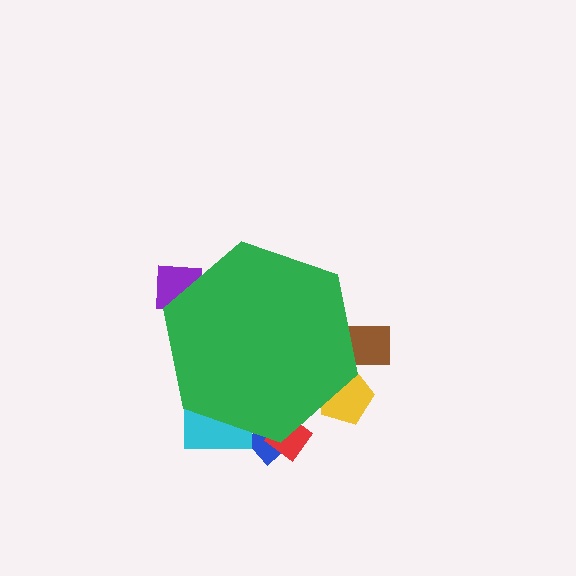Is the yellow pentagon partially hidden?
Yes, the yellow pentagon is partially hidden behind the green hexagon.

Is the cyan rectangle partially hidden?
Yes, the cyan rectangle is partially hidden behind the green hexagon.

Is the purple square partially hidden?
Yes, the purple square is partially hidden behind the green hexagon.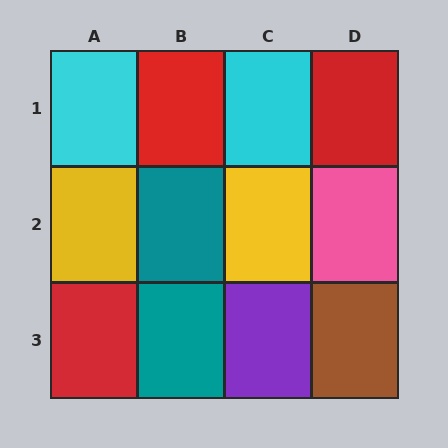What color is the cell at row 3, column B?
Teal.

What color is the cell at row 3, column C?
Purple.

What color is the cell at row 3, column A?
Red.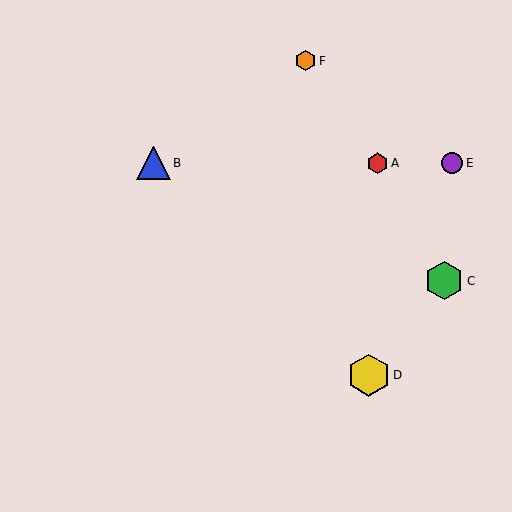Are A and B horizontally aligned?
Yes, both are at y≈163.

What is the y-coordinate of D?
Object D is at y≈375.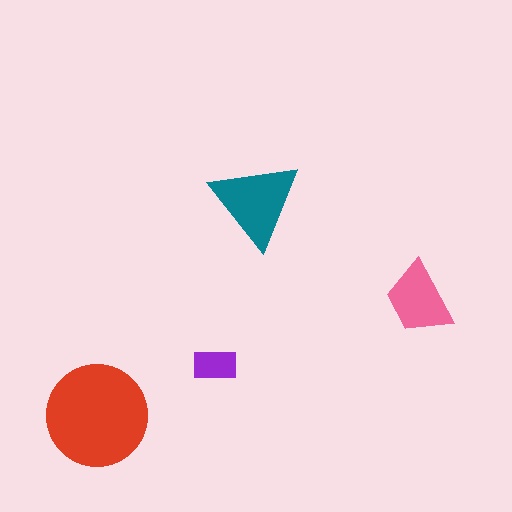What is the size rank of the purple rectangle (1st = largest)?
4th.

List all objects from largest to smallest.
The red circle, the teal triangle, the pink trapezoid, the purple rectangle.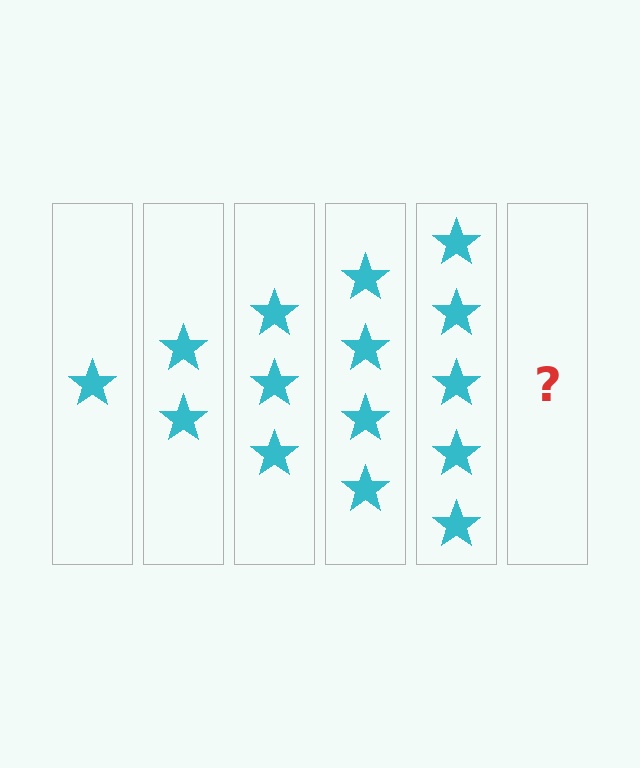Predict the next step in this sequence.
The next step is 6 stars.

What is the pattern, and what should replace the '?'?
The pattern is that each step adds one more star. The '?' should be 6 stars.